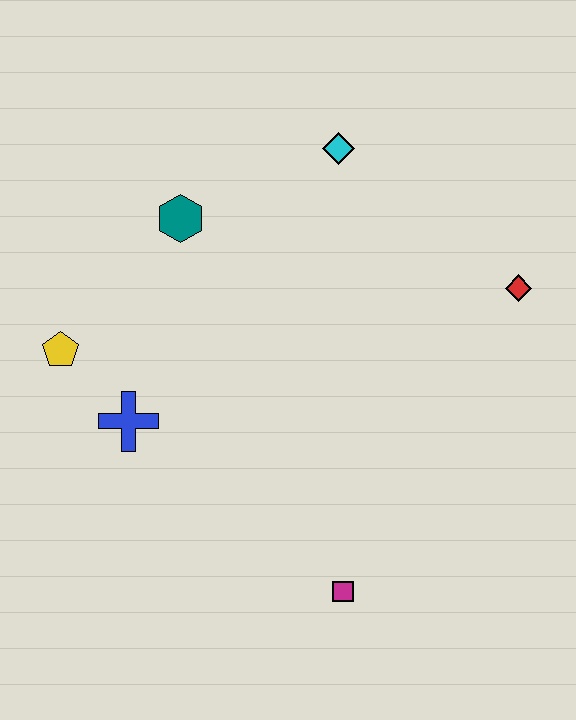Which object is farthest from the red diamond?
The yellow pentagon is farthest from the red diamond.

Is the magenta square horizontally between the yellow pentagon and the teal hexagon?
No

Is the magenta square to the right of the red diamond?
No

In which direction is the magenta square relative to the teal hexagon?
The magenta square is below the teal hexagon.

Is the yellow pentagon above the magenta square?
Yes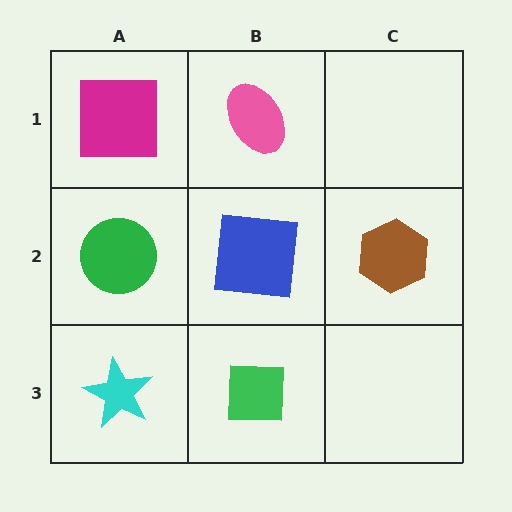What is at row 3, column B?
A green square.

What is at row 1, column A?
A magenta square.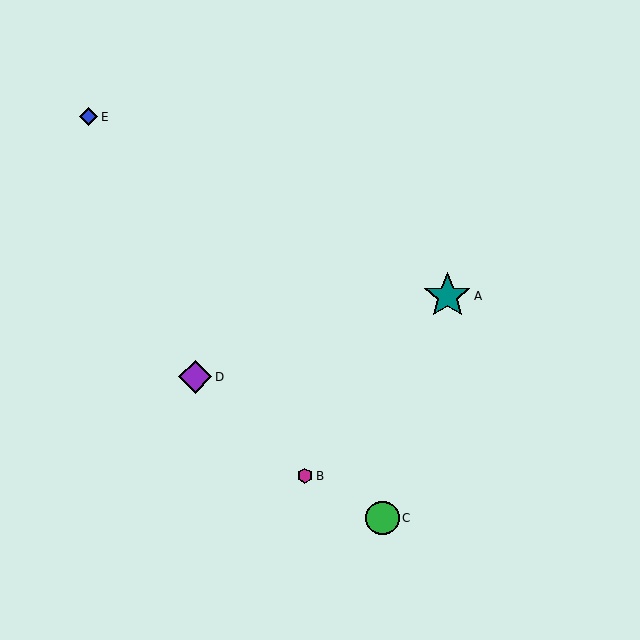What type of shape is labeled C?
Shape C is a green circle.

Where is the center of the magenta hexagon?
The center of the magenta hexagon is at (305, 476).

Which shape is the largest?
The teal star (labeled A) is the largest.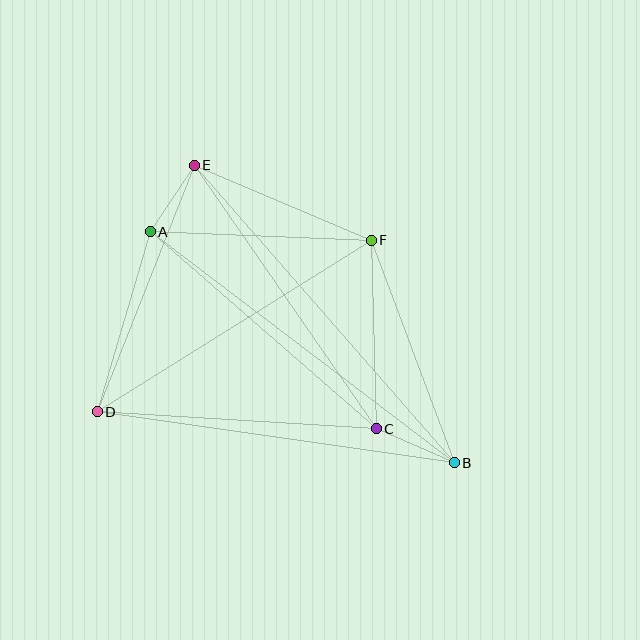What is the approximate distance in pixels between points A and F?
The distance between A and F is approximately 221 pixels.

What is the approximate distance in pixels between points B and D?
The distance between B and D is approximately 361 pixels.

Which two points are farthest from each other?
Points B and E are farthest from each other.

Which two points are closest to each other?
Points A and E are closest to each other.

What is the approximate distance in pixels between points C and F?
The distance between C and F is approximately 189 pixels.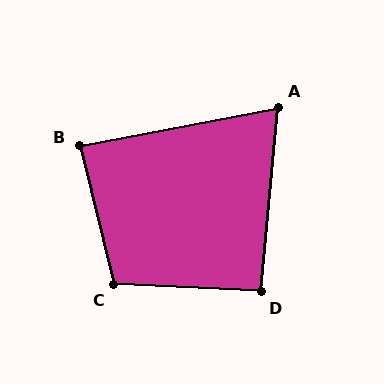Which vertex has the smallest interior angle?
A, at approximately 74 degrees.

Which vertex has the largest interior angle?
C, at approximately 106 degrees.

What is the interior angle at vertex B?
Approximately 87 degrees (approximately right).